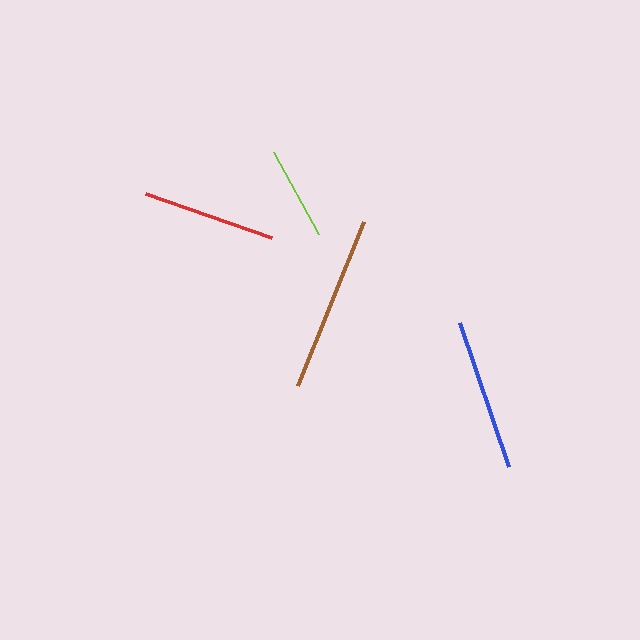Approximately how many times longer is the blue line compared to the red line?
The blue line is approximately 1.1 times the length of the red line.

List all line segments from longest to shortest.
From longest to shortest: brown, blue, red, lime.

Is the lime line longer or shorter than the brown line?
The brown line is longer than the lime line.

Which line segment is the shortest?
The lime line is the shortest at approximately 94 pixels.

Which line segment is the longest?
The brown line is the longest at approximately 176 pixels.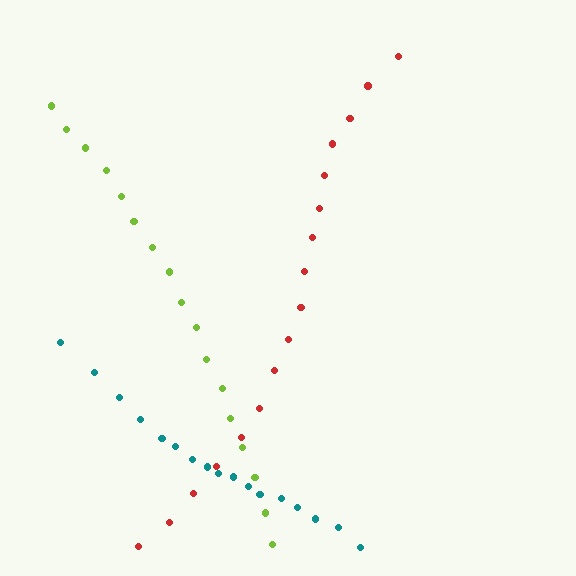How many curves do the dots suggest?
There are 3 distinct paths.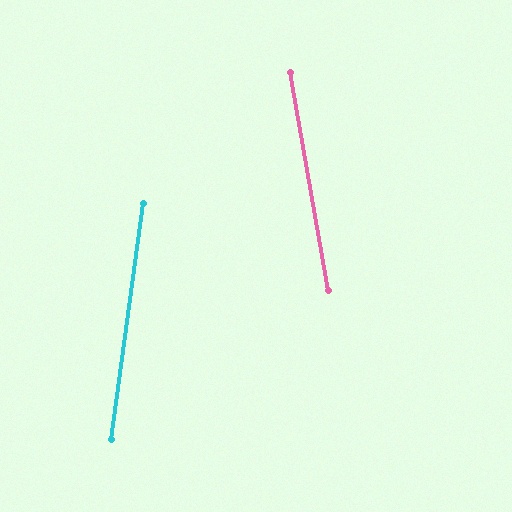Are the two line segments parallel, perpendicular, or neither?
Neither parallel nor perpendicular — they differ by about 18°.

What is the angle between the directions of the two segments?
Approximately 18 degrees.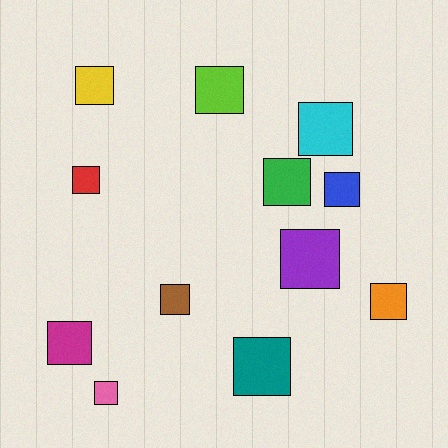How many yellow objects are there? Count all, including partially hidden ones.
There is 1 yellow object.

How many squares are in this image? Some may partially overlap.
There are 12 squares.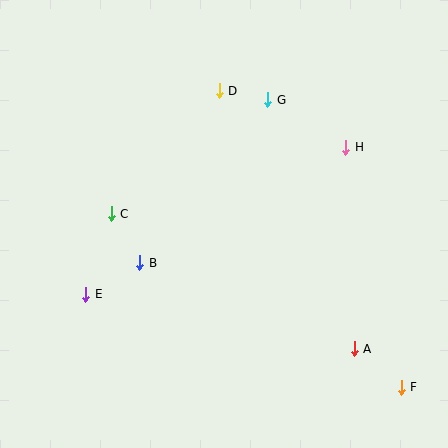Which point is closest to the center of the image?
Point B at (140, 263) is closest to the center.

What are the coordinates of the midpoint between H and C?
The midpoint between H and C is at (229, 181).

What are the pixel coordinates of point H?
Point H is at (346, 147).